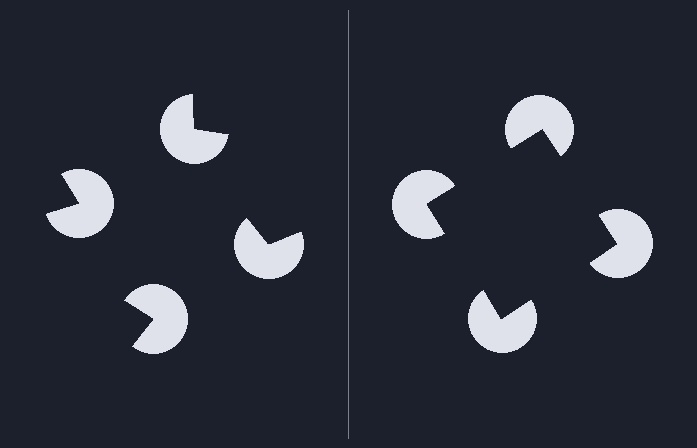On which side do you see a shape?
An illusory square appears on the right side. On the left side the wedge cuts are rotated, so no coherent shape forms.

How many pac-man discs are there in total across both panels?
8 — 4 on each side.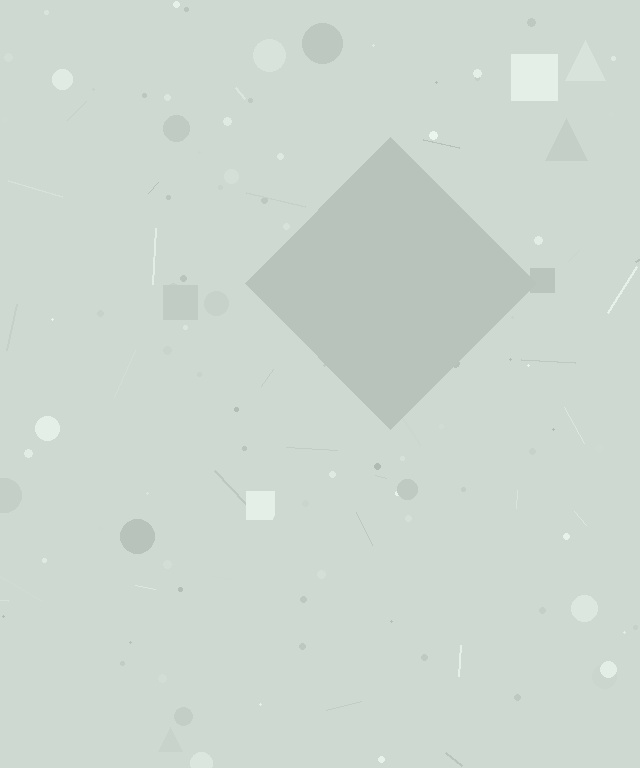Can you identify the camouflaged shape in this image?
The camouflaged shape is a diamond.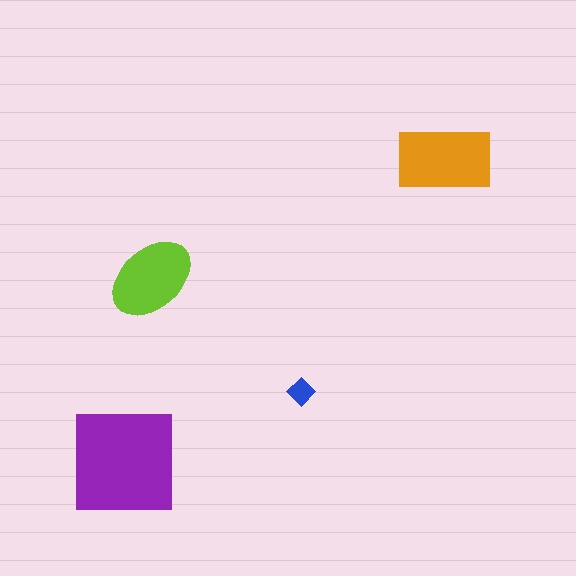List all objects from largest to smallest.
The purple square, the orange rectangle, the lime ellipse, the blue diamond.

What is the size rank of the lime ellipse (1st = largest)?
3rd.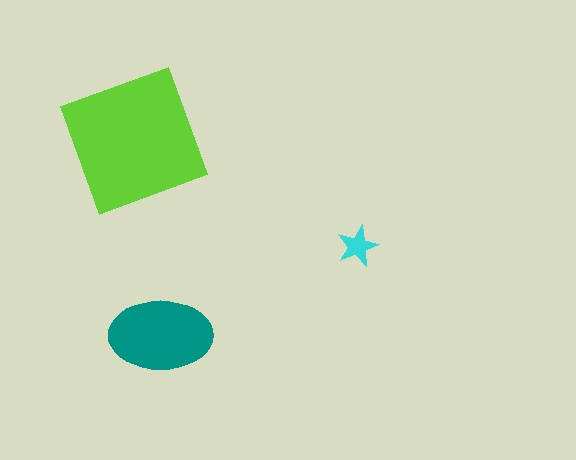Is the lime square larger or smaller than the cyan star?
Larger.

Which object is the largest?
The lime square.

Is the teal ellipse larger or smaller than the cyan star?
Larger.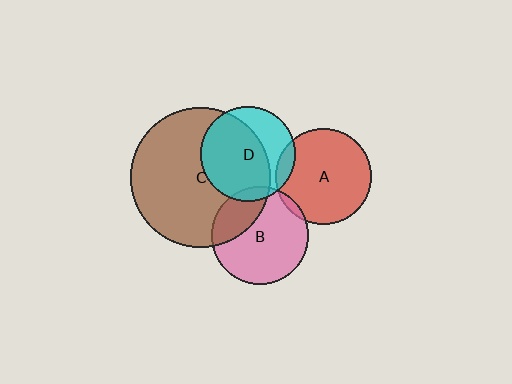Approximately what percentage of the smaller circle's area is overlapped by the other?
Approximately 5%.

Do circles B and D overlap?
Yes.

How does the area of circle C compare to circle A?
Approximately 2.1 times.